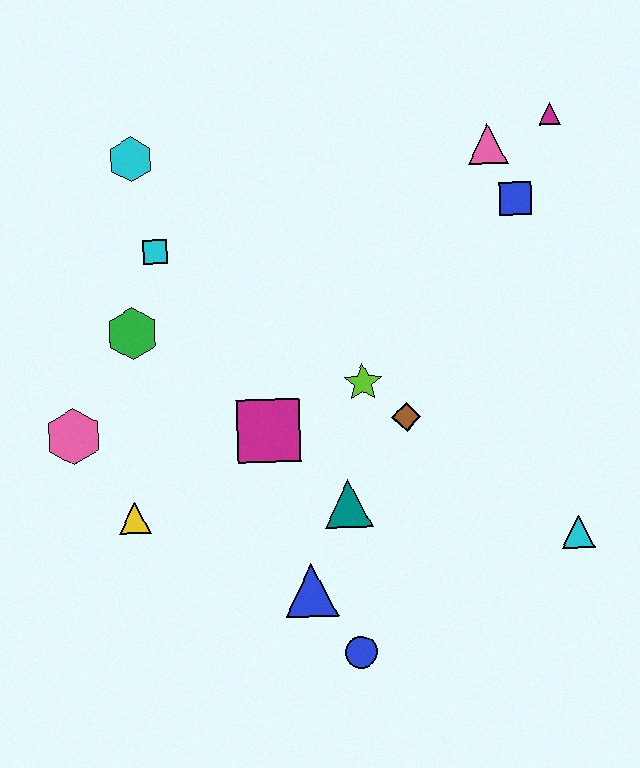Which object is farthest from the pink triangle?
The blue circle is farthest from the pink triangle.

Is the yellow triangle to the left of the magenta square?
Yes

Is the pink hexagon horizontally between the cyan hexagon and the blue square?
No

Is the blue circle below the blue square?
Yes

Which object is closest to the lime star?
The brown diamond is closest to the lime star.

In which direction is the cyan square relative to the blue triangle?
The cyan square is above the blue triangle.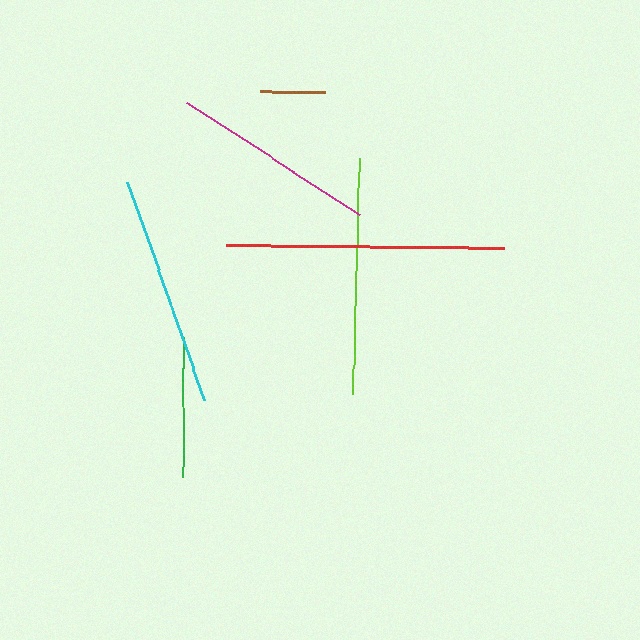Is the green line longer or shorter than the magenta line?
The magenta line is longer than the green line.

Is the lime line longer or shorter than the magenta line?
The lime line is longer than the magenta line.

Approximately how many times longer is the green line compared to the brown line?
The green line is approximately 2.2 times the length of the brown line.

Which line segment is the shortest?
The brown line is the shortest at approximately 64 pixels.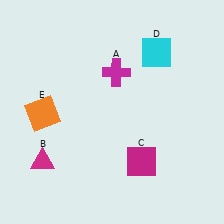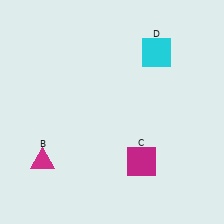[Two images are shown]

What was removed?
The orange square (E), the magenta cross (A) were removed in Image 2.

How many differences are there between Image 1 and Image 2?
There are 2 differences between the two images.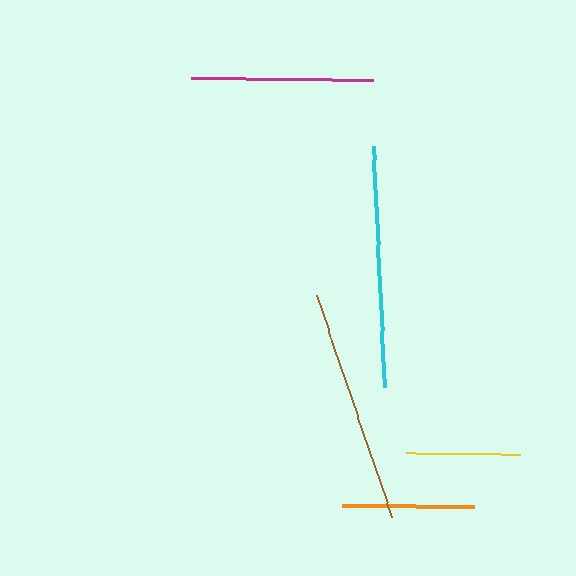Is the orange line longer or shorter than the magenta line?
The magenta line is longer than the orange line.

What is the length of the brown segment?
The brown segment is approximately 234 pixels long.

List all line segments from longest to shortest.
From longest to shortest: cyan, brown, magenta, orange, yellow.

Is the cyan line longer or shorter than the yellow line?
The cyan line is longer than the yellow line.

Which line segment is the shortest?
The yellow line is the shortest at approximately 115 pixels.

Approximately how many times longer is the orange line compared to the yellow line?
The orange line is approximately 1.2 times the length of the yellow line.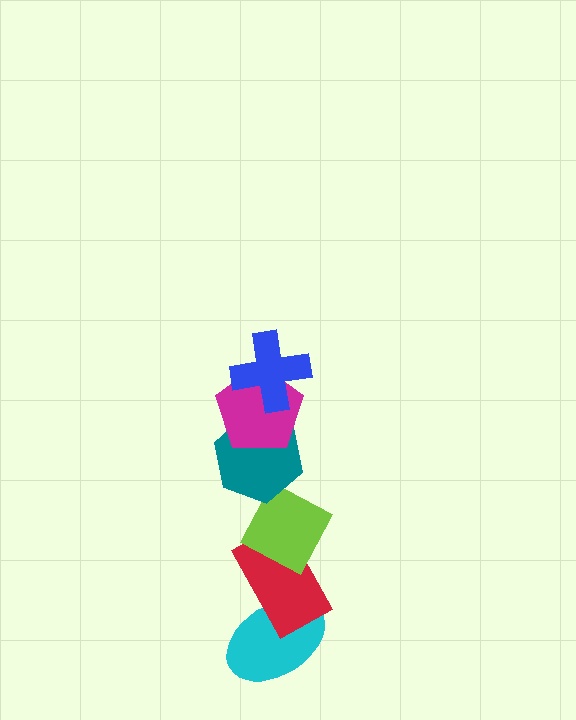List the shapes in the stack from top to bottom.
From top to bottom: the blue cross, the magenta pentagon, the teal hexagon, the lime diamond, the red rectangle, the cyan ellipse.